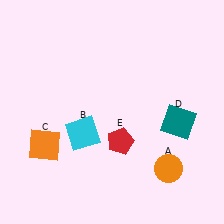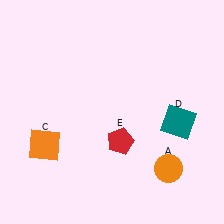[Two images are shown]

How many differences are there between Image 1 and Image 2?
There is 1 difference between the two images.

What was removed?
The cyan square (B) was removed in Image 2.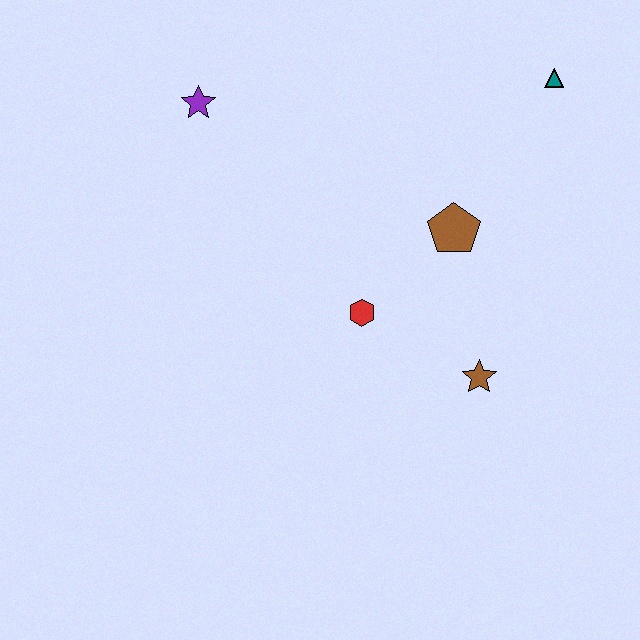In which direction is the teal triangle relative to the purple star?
The teal triangle is to the right of the purple star.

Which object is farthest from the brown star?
The purple star is farthest from the brown star.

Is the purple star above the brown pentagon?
Yes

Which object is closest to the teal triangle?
The brown pentagon is closest to the teal triangle.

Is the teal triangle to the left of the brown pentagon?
No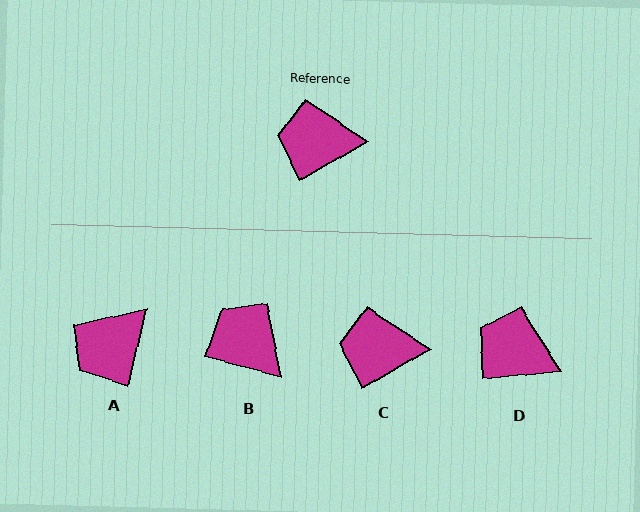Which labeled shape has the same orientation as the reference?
C.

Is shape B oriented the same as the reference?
No, it is off by about 46 degrees.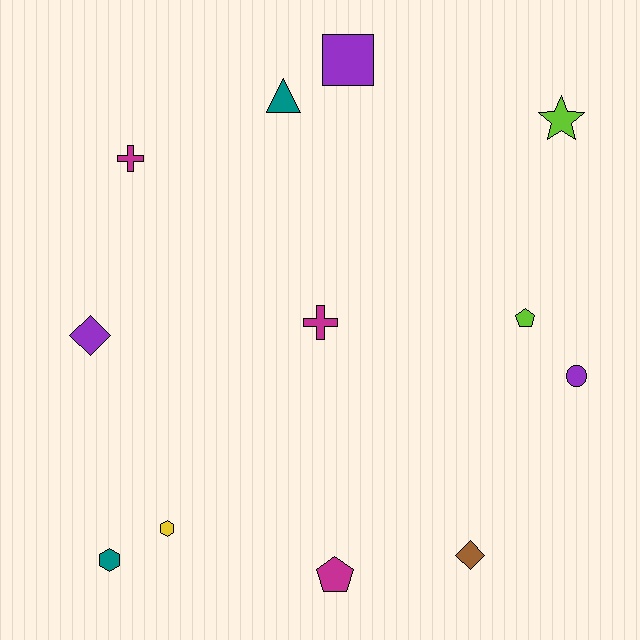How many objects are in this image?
There are 12 objects.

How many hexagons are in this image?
There are 2 hexagons.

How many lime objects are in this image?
There are 2 lime objects.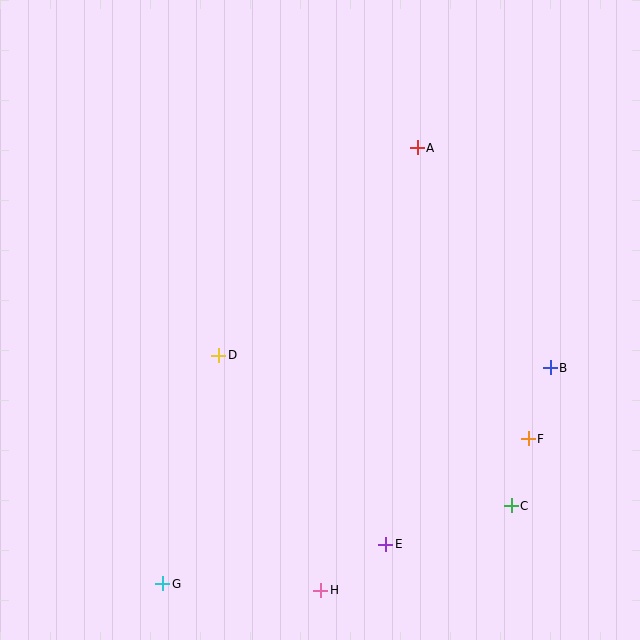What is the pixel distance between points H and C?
The distance between H and C is 208 pixels.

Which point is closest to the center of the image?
Point D at (219, 355) is closest to the center.